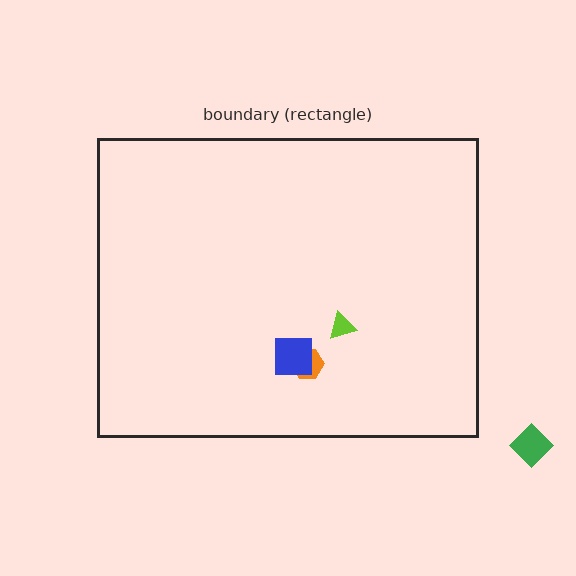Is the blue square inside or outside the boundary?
Inside.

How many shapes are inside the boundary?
3 inside, 1 outside.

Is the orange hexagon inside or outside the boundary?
Inside.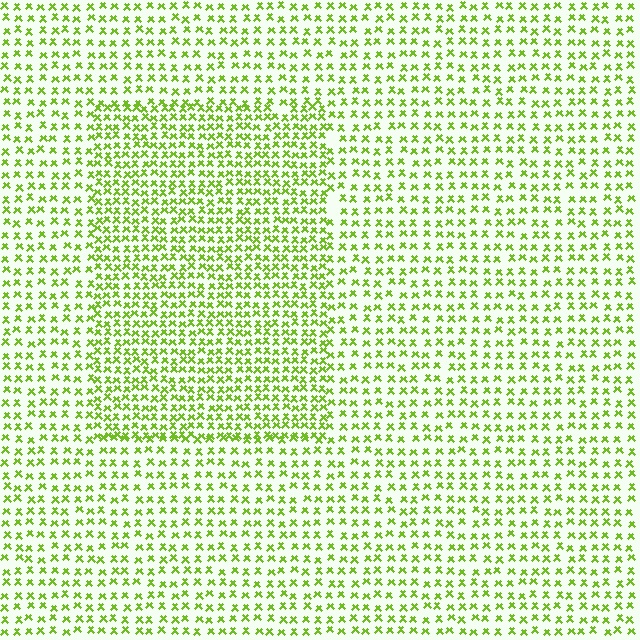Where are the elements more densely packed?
The elements are more densely packed inside the rectangle boundary.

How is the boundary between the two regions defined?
The boundary is defined by a change in element density (approximately 1.6x ratio). All elements are the same color, size, and shape.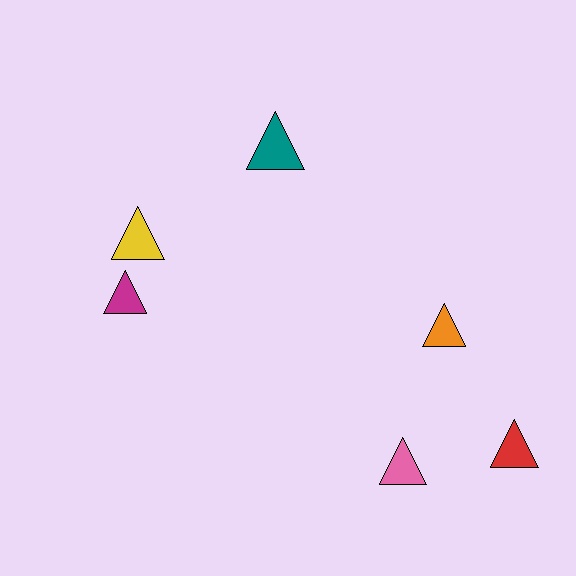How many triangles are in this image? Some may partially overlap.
There are 6 triangles.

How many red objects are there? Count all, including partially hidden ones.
There is 1 red object.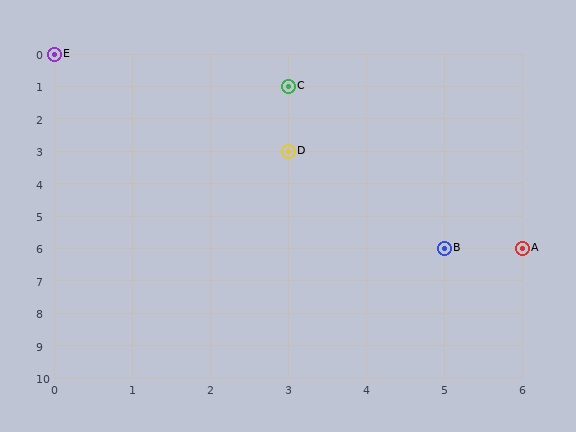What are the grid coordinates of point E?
Point E is at grid coordinates (0, 0).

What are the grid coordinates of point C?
Point C is at grid coordinates (3, 1).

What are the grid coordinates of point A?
Point A is at grid coordinates (6, 6).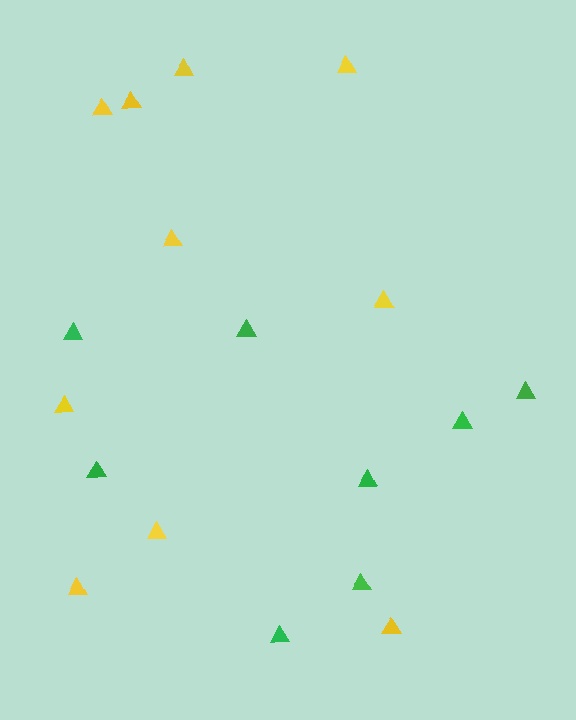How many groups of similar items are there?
There are 2 groups: one group of yellow triangles (10) and one group of green triangles (8).